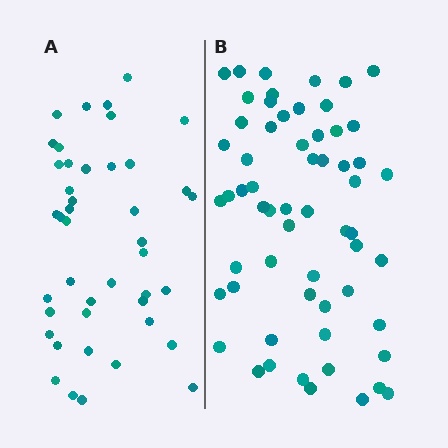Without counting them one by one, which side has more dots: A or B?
Region B (the right region) has more dots.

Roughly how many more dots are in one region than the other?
Region B has approximately 15 more dots than region A.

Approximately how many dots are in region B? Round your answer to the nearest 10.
About 60 dots.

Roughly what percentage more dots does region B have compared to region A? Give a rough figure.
About 40% more.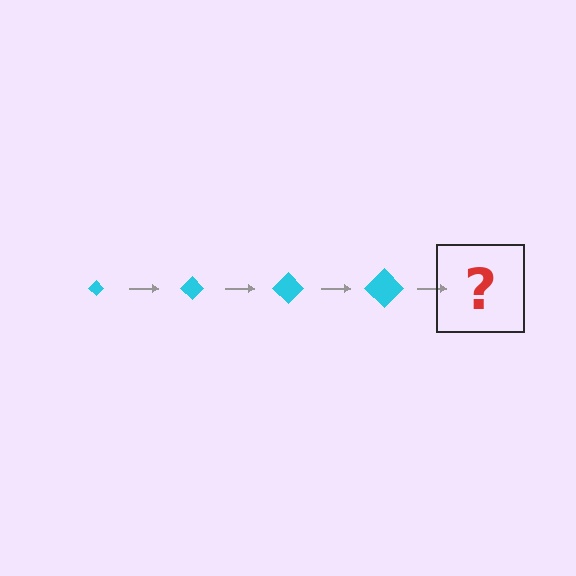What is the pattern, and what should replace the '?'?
The pattern is that the diamond gets progressively larger each step. The '?' should be a cyan diamond, larger than the previous one.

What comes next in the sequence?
The next element should be a cyan diamond, larger than the previous one.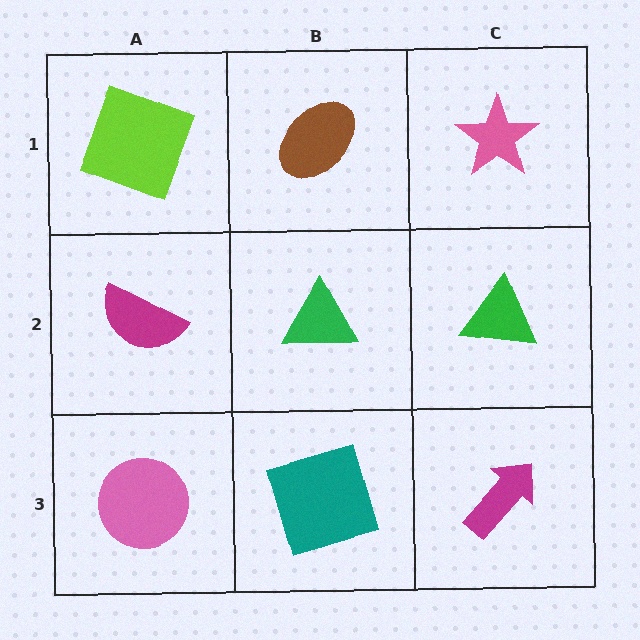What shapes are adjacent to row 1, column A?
A magenta semicircle (row 2, column A), a brown ellipse (row 1, column B).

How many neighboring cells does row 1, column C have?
2.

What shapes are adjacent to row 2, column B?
A brown ellipse (row 1, column B), a teal square (row 3, column B), a magenta semicircle (row 2, column A), a green triangle (row 2, column C).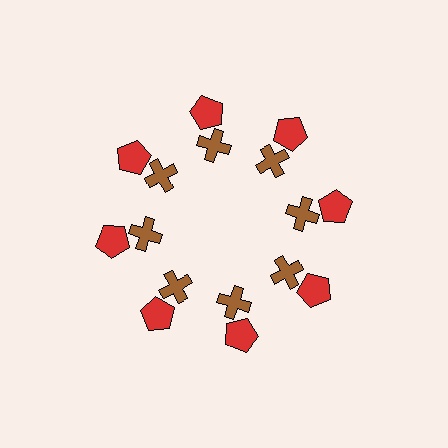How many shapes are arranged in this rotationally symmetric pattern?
There are 16 shapes, arranged in 8 groups of 2.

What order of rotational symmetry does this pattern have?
This pattern has 8-fold rotational symmetry.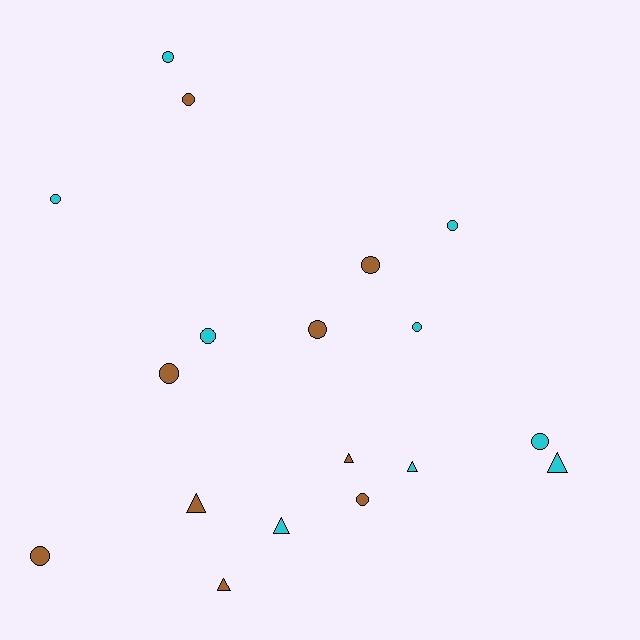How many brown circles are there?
There are 6 brown circles.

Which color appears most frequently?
Cyan, with 9 objects.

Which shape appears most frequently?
Circle, with 12 objects.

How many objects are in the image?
There are 18 objects.